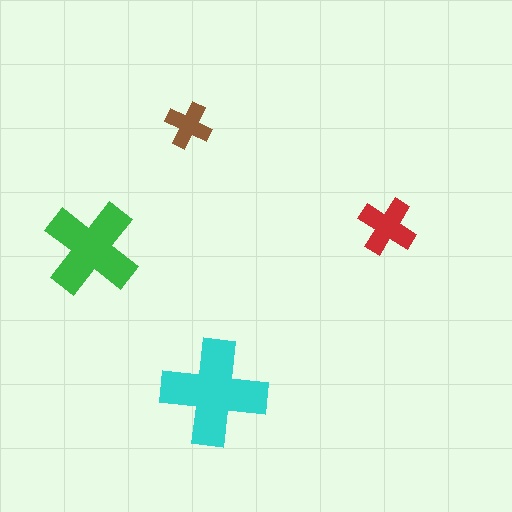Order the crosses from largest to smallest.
the cyan one, the green one, the red one, the brown one.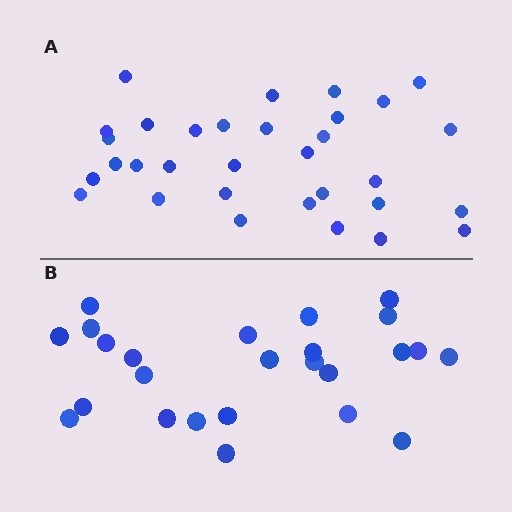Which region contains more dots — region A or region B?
Region A (the top region) has more dots.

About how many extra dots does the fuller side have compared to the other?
Region A has roughly 8 or so more dots than region B.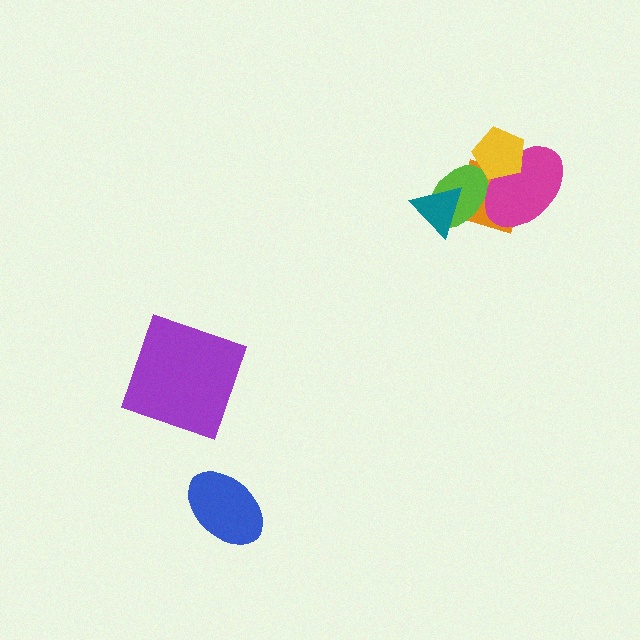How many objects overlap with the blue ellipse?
0 objects overlap with the blue ellipse.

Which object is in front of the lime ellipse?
The teal triangle is in front of the lime ellipse.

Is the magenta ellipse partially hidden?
Yes, it is partially covered by another shape.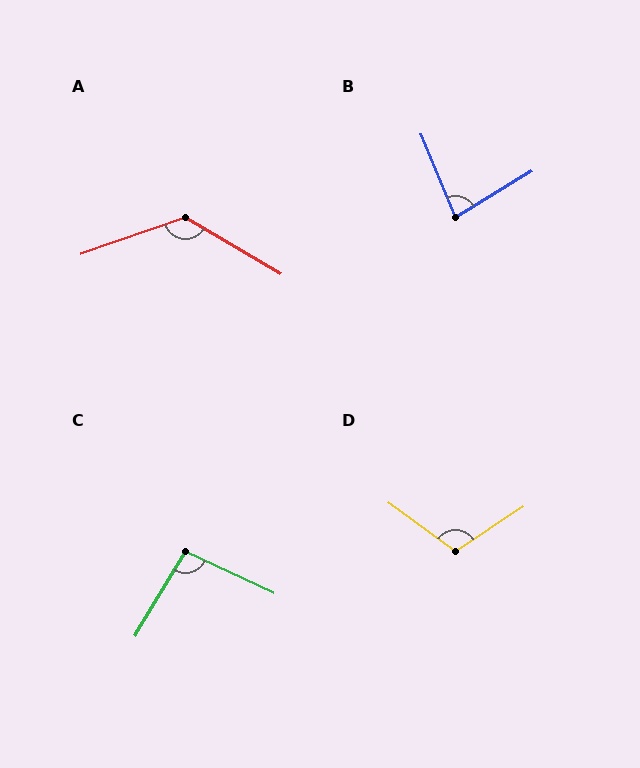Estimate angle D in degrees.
Approximately 110 degrees.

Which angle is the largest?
A, at approximately 130 degrees.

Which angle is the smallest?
B, at approximately 81 degrees.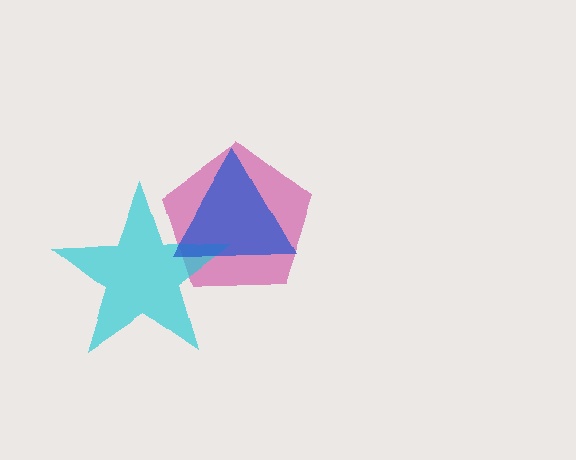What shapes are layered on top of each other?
The layered shapes are: a magenta pentagon, a cyan star, a blue triangle.